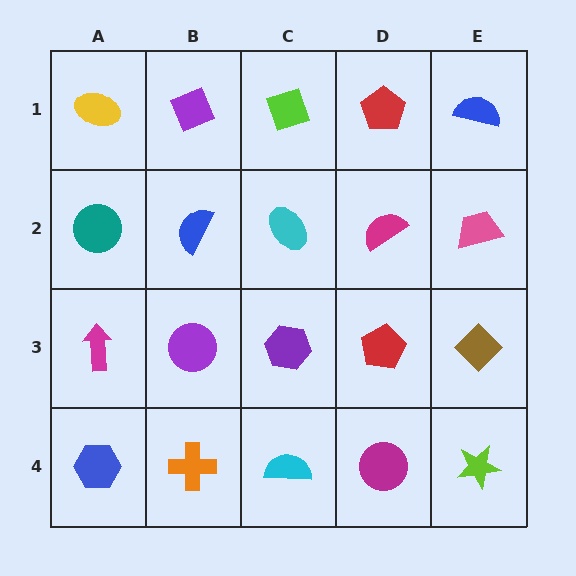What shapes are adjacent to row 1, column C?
A cyan ellipse (row 2, column C), a purple diamond (row 1, column B), a red pentagon (row 1, column D).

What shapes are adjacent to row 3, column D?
A magenta semicircle (row 2, column D), a magenta circle (row 4, column D), a purple hexagon (row 3, column C), a brown diamond (row 3, column E).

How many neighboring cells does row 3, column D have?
4.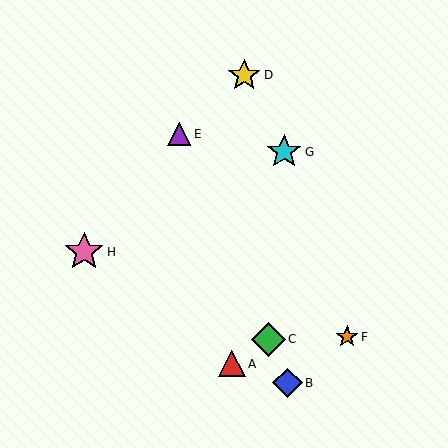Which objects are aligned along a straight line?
Objects B, C, E are aligned along a straight line.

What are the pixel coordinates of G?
Object G is at (284, 152).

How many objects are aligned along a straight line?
3 objects (B, C, E) are aligned along a straight line.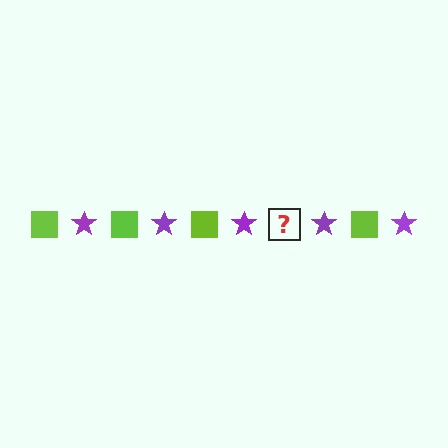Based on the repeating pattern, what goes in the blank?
The blank should be a lime square.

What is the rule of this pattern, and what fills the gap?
The rule is that the pattern alternates between lime square and purple star. The gap should be filled with a lime square.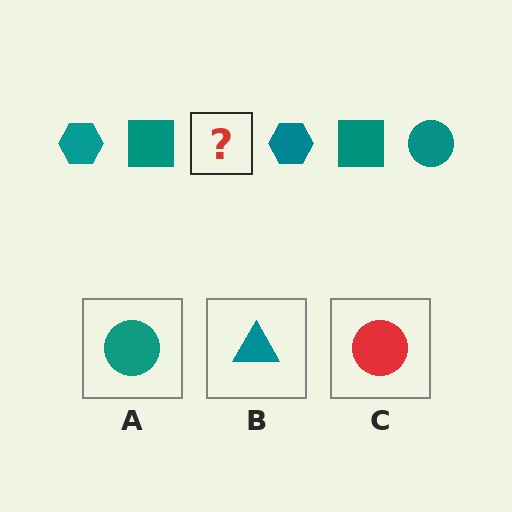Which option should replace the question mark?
Option A.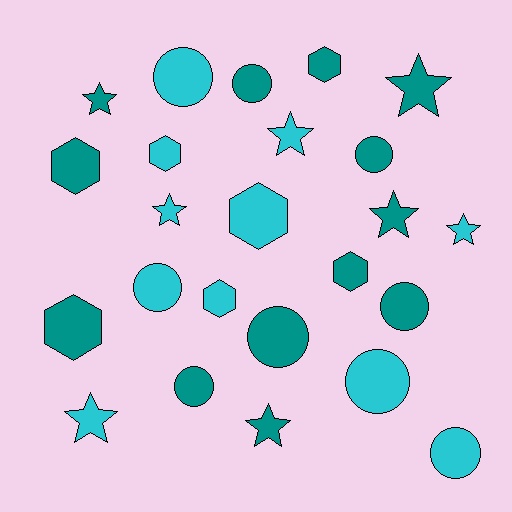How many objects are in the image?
There are 24 objects.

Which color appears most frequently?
Teal, with 13 objects.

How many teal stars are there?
There are 4 teal stars.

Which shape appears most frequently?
Circle, with 9 objects.